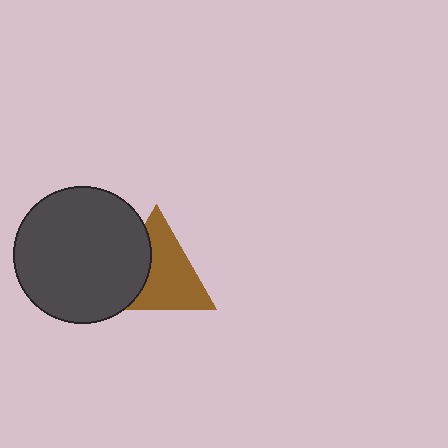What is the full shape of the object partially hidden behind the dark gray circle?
The partially hidden object is a brown triangle.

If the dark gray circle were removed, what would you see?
You would see the complete brown triangle.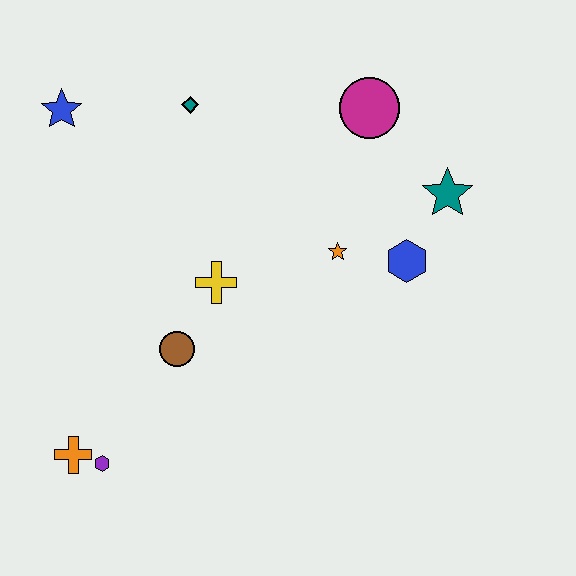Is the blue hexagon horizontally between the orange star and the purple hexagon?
No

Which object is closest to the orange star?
The blue hexagon is closest to the orange star.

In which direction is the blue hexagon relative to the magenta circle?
The blue hexagon is below the magenta circle.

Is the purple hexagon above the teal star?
No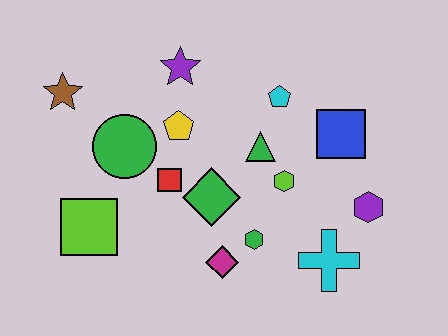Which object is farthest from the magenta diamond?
The brown star is farthest from the magenta diamond.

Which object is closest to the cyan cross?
The purple hexagon is closest to the cyan cross.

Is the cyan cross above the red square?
No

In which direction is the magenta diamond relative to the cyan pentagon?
The magenta diamond is below the cyan pentagon.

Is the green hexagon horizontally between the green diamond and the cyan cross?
Yes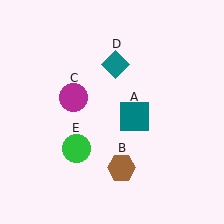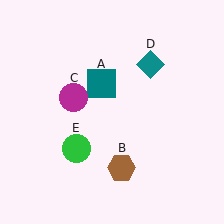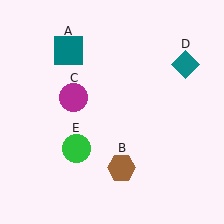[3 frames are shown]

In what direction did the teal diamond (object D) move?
The teal diamond (object D) moved right.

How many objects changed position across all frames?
2 objects changed position: teal square (object A), teal diamond (object D).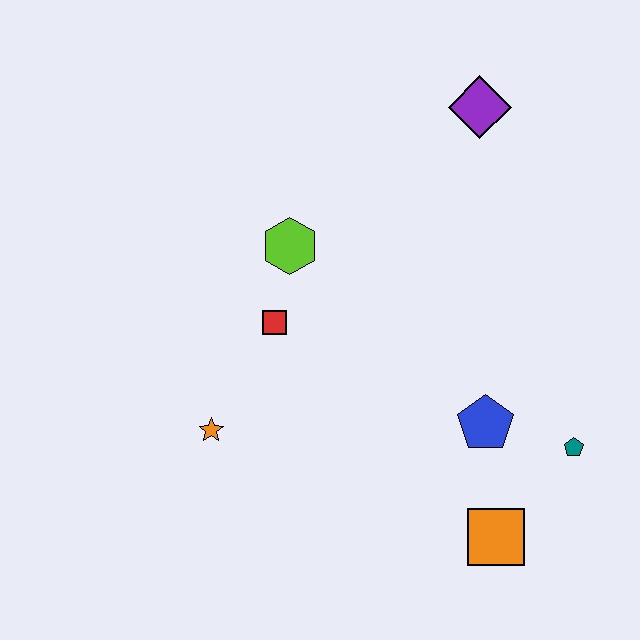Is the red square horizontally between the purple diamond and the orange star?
Yes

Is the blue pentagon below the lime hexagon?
Yes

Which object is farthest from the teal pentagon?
The orange star is farthest from the teal pentagon.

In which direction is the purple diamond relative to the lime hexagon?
The purple diamond is to the right of the lime hexagon.